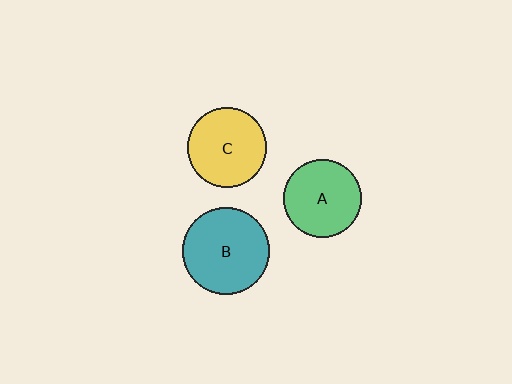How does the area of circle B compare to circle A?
Approximately 1.2 times.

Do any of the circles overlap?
No, none of the circles overlap.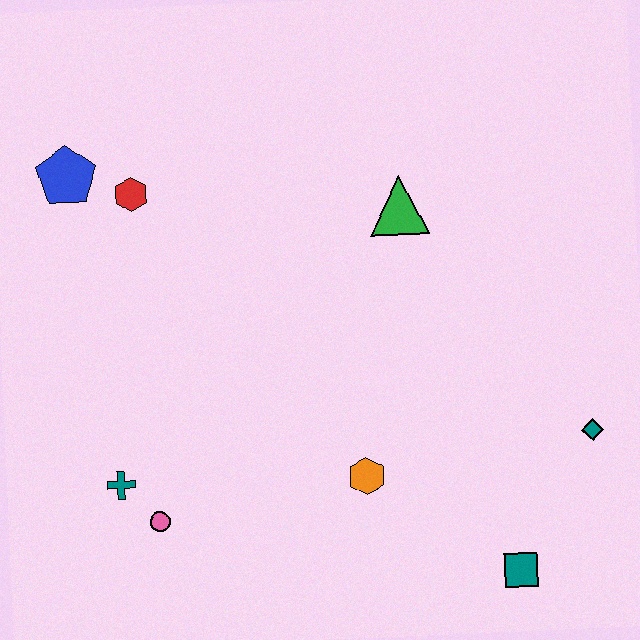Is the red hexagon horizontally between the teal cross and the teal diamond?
Yes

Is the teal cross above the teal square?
Yes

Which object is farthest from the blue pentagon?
The teal square is farthest from the blue pentagon.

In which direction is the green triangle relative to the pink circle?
The green triangle is above the pink circle.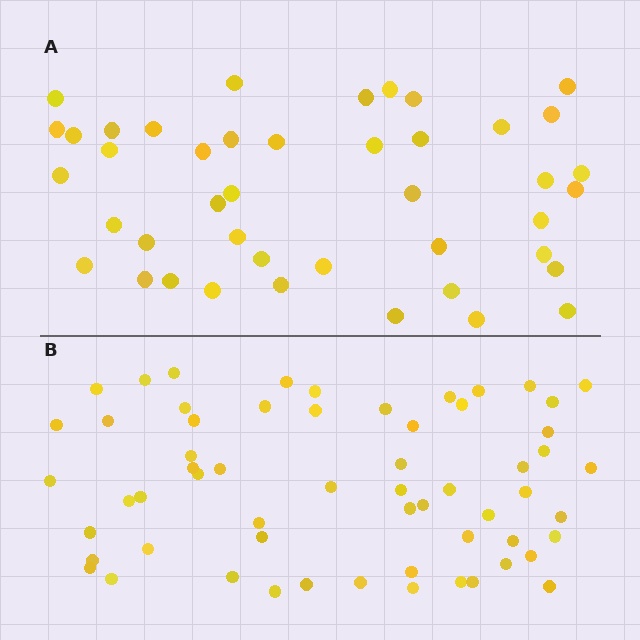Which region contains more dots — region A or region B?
Region B (the bottom region) has more dots.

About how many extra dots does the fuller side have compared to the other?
Region B has approximately 15 more dots than region A.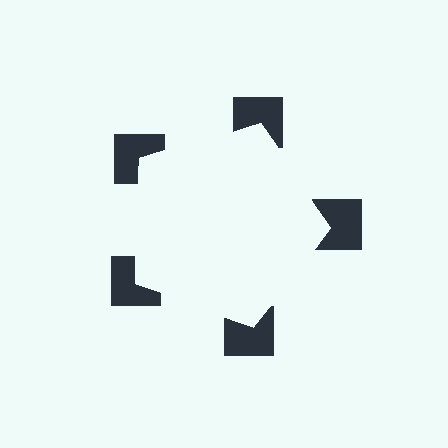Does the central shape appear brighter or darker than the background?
It typically appears slightly brighter than the background, even though no actual brightness change is drawn.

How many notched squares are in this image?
There are 5 — one at each vertex of the illusory pentagon.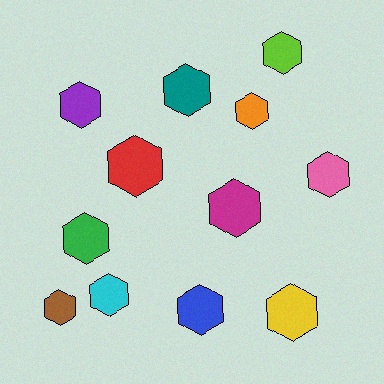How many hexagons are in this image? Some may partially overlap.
There are 12 hexagons.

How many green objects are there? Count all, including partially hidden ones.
There is 1 green object.